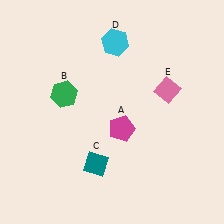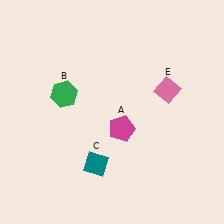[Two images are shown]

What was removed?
The cyan hexagon (D) was removed in Image 2.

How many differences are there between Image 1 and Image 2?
There is 1 difference between the two images.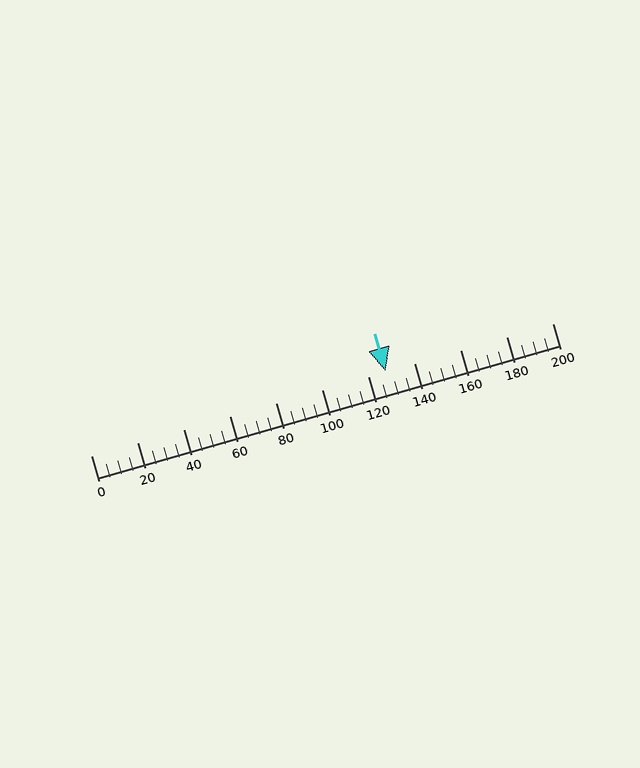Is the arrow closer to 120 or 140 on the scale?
The arrow is closer to 120.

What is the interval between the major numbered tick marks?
The major tick marks are spaced 20 units apart.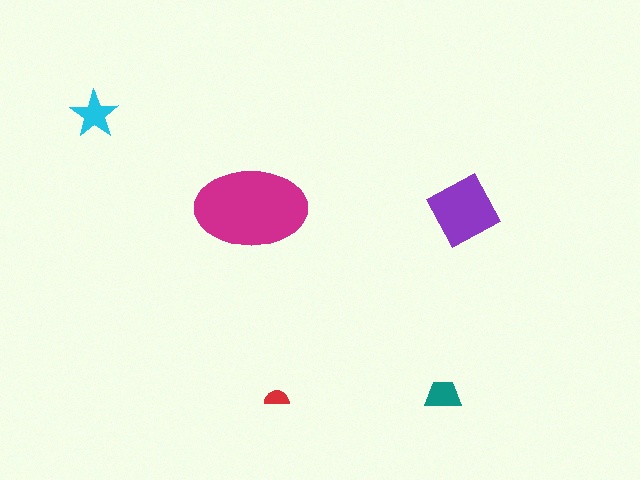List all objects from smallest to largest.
The red semicircle, the teal trapezoid, the cyan star, the purple diamond, the magenta ellipse.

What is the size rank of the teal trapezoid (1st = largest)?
4th.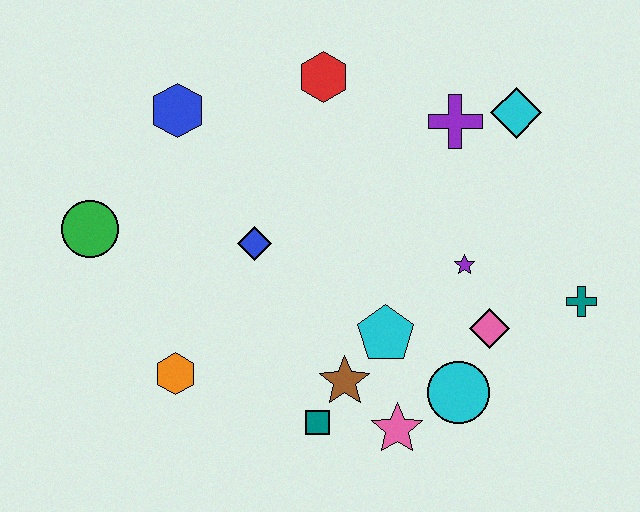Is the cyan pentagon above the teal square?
Yes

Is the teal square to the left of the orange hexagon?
No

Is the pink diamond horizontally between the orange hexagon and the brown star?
No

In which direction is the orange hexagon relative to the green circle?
The orange hexagon is below the green circle.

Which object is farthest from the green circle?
The teal cross is farthest from the green circle.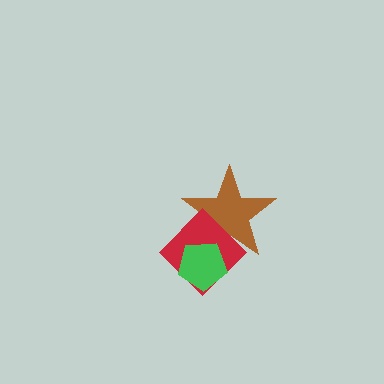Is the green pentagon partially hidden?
No, no other shape covers it.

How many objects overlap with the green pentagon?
2 objects overlap with the green pentagon.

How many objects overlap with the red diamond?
2 objects overlap with the red diamond.